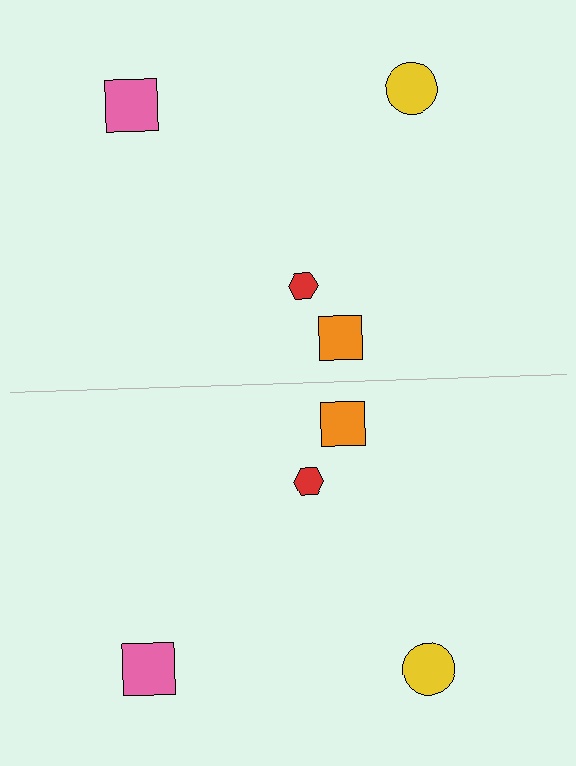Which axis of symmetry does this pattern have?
The pattern has a horizontal axis of symmetry running through the center of the image.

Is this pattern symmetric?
Yes, this pattern has bilateral (reflection) symmetry.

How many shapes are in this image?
There are 8 shapes in this image.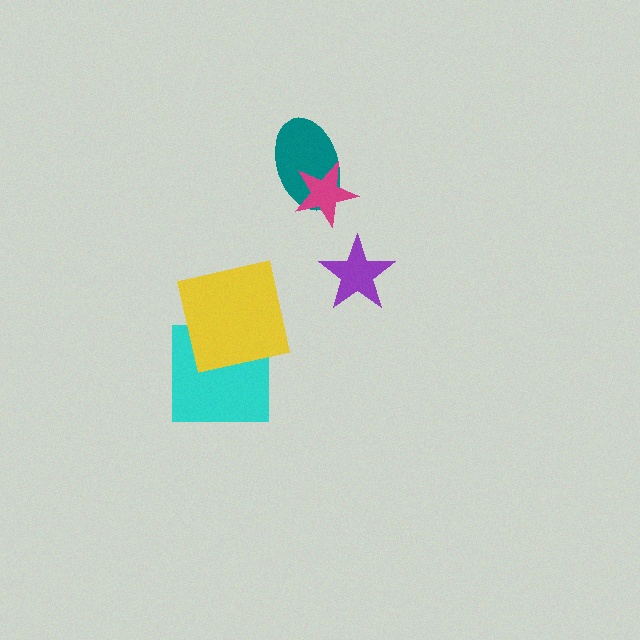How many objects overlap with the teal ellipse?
1 object overlaps with the teal ellipse.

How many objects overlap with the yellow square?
1 object overlaps with the yellow square.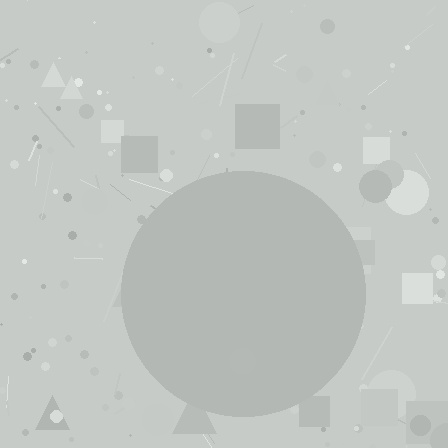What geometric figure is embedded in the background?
A circle is embedded in the background.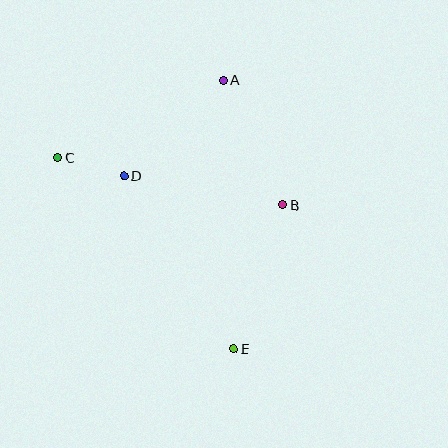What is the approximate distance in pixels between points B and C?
The distance between B and C is approximately 230 pixels.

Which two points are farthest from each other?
Points A and E are farthest from each other.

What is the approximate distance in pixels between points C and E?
The distance between C and E is approximately 259 pixels.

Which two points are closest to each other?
Points C and D are closest to each other.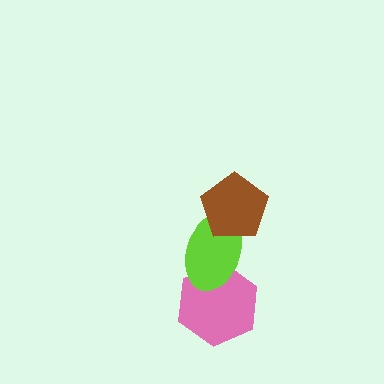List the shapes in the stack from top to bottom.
From top to bottom: the brown pentagon, the lime ellipse, the pink hexagon.